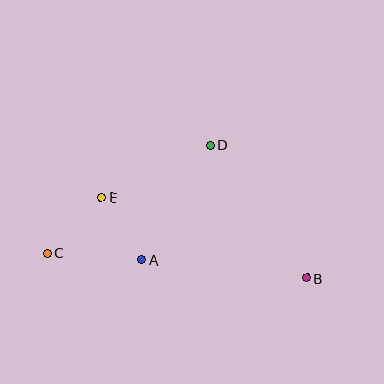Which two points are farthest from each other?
Points B and C are farthest from each other.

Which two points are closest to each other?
Points A and E are closest to each other.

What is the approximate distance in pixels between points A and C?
The distance between A and C is approximately 95 pixels.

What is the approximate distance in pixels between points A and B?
The distance between A and B is approximately 166 pixels.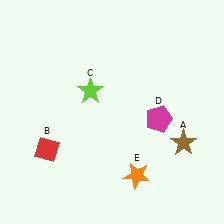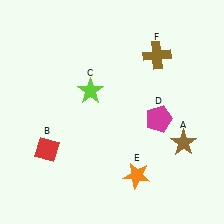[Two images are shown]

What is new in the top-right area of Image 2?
A brown cross (F) was added in the top-right area of Image 2.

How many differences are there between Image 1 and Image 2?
There is 1 difference between the two images.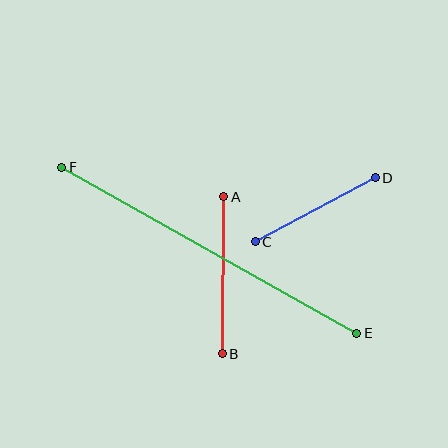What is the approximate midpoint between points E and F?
The midpoint is at approximately (209, 250) pixels.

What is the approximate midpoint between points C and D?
The midpoint is at approximately (315, 210) pixels.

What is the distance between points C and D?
The distance is approximately 136 pixels.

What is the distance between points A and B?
The distance is approximately 157 pixels.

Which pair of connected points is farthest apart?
Points E and F are farthest apart.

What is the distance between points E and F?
The distance is approximately 338 pixels.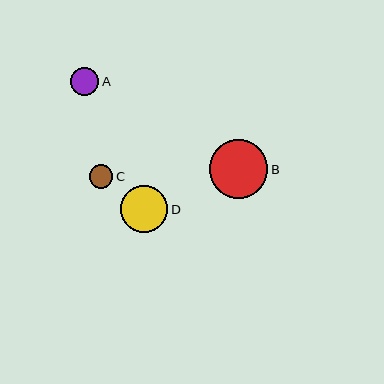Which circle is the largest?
Circle B is the largest with a size of approximately 58 pixels.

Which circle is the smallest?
Circle C is the smallest with a size of approximately 23 pixels.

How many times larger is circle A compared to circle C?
Circle A is approximately 1.2 times the size of circle C.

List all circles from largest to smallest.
From largest to smallest: B, D, A, C.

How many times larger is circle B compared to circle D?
Circle B is approximately 1.2 times the size of circle D.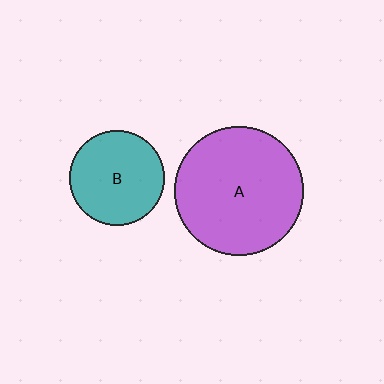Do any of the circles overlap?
No, none of the circles overlap.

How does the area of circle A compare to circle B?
Approximately 1.8 times.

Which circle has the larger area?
Circle A (purple).